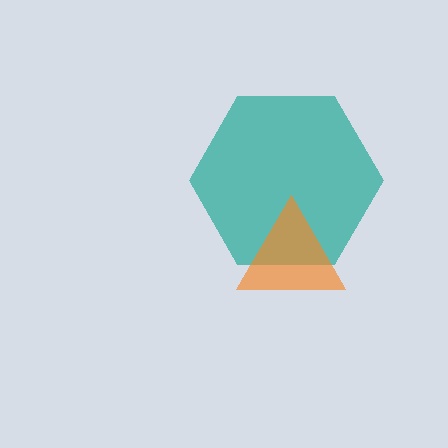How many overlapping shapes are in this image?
There are 2 overlapping shapes in the image.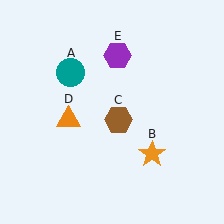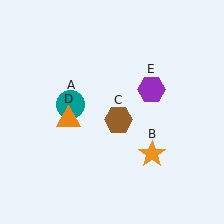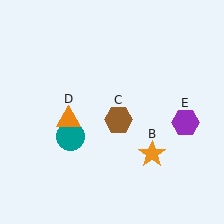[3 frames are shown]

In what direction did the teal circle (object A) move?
The teal circle (object A) moved down.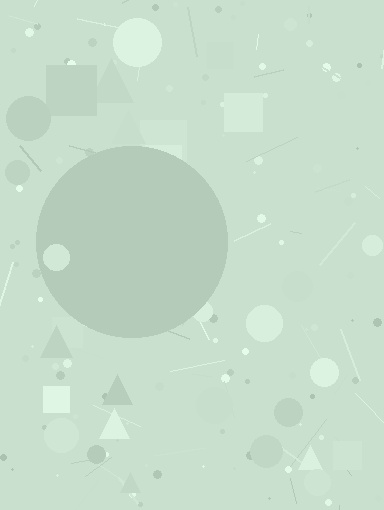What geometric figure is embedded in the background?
A circle is embedded in the background.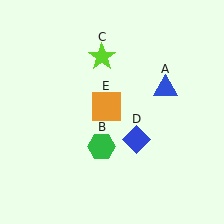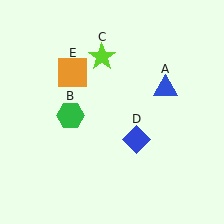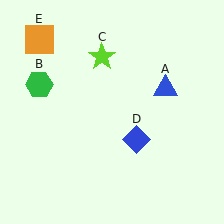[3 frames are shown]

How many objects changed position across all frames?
2 objects changed position: green hexagon (object B), orange square (object E).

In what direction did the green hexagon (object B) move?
The green hexagon (object B) moved up and to the left.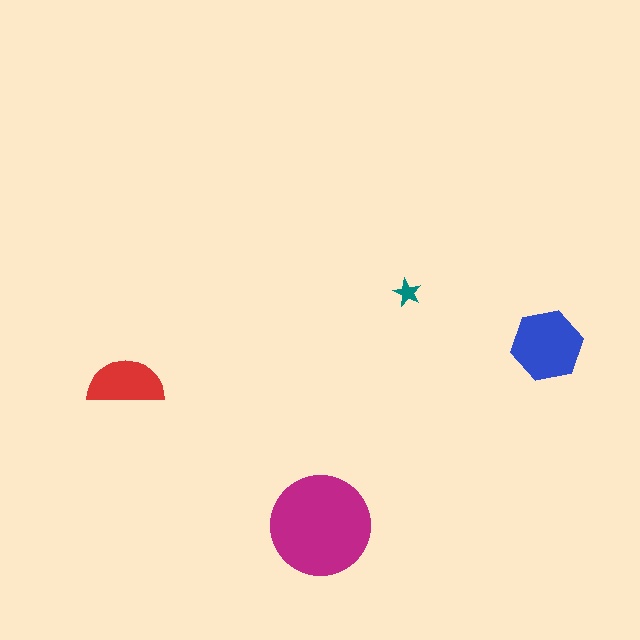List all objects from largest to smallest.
The magenta circle, the blue hexagon, the red semicircle, the teal star.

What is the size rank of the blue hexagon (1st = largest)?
2nd.